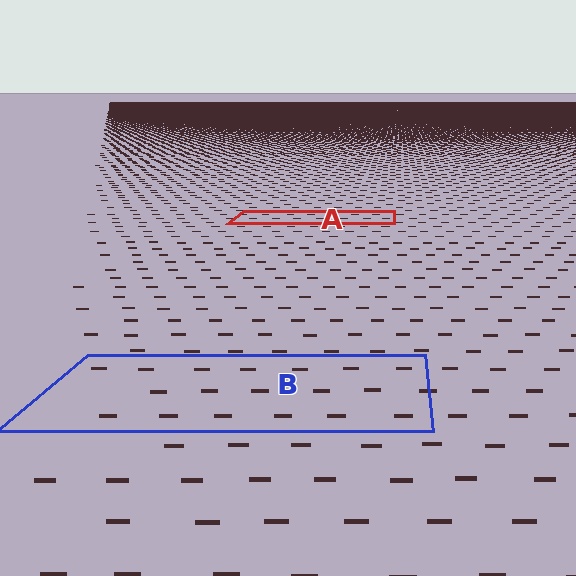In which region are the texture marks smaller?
The texture marks are smaller in region A, because it is farther away.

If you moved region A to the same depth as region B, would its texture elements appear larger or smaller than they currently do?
They would appear larger. At a closer depth, the same texture elements are projected at a bigger on-screen size.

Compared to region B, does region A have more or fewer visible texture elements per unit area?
Region A has more texture elements per unit area — they are packed more densely because it is farther away.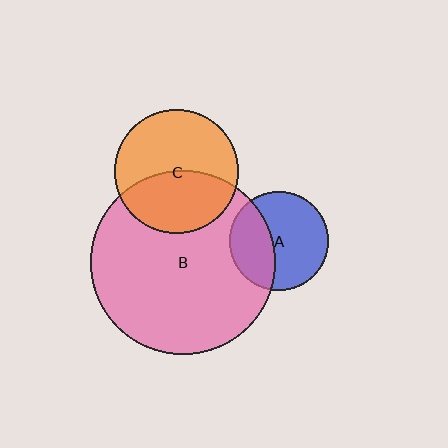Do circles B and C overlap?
Yes.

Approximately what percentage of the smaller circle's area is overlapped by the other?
Approximately 45%.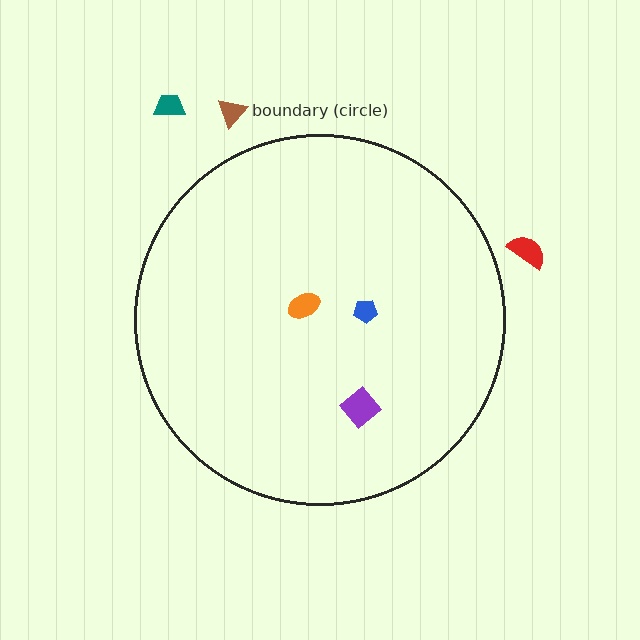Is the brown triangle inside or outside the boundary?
Outside.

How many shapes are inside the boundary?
3 inside, 3 outside.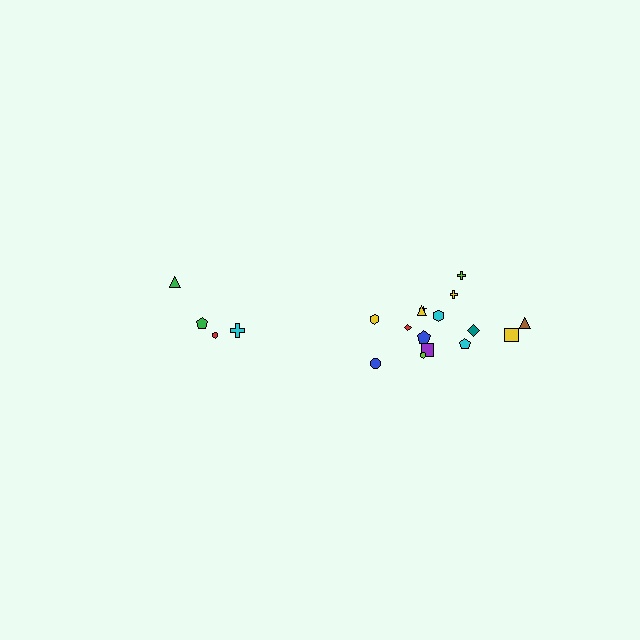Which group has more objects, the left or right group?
The right group.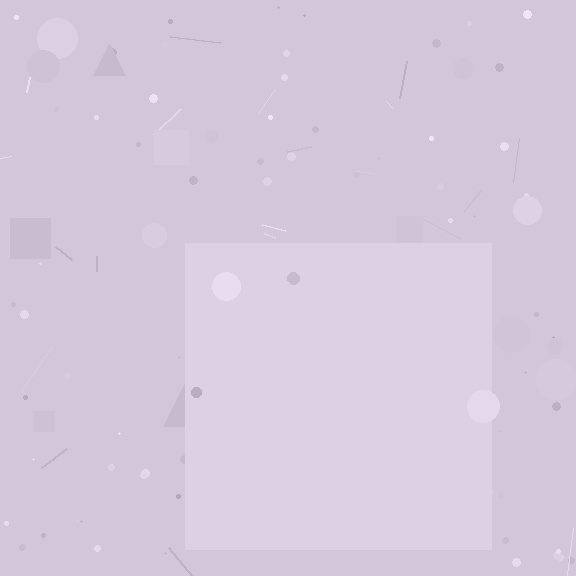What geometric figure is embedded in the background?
A square is embedded in the background.